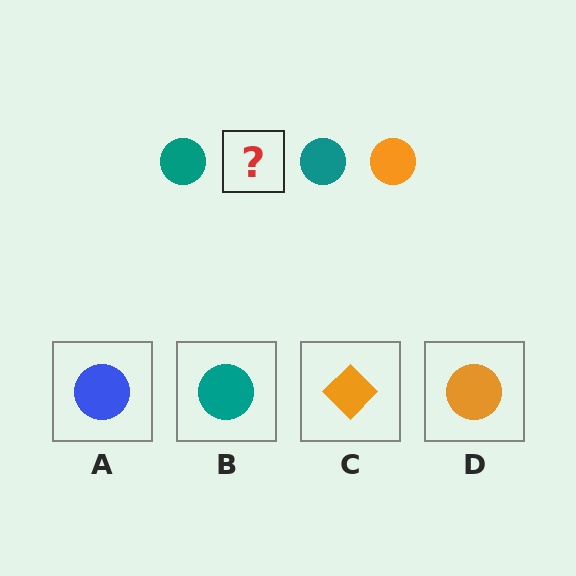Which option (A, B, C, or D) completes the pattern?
D.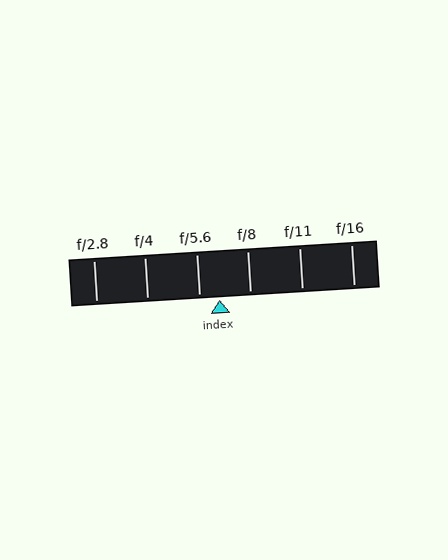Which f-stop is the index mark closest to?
The index mark is closest to f/5.6.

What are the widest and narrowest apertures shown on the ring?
The widest aperture shown is f/2.8 and the narrowest is f/16.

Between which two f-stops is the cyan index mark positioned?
The index mark is between f/5.6 and f/8.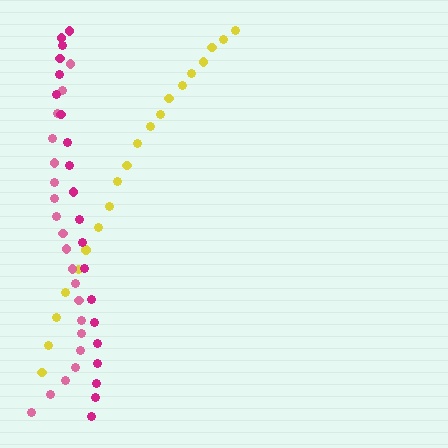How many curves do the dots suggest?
There are 3 distinct paths.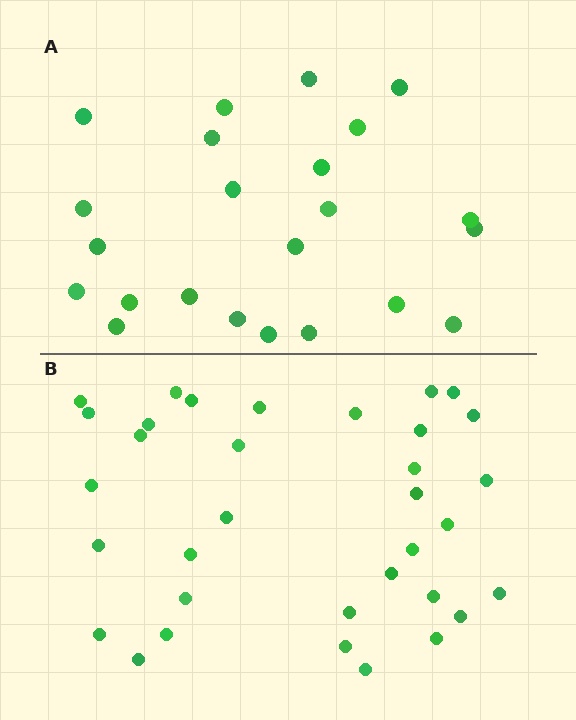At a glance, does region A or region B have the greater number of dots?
Region B (the bottom region) has more dots.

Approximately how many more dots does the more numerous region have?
Region B has roughly 12 or so more dots than region A.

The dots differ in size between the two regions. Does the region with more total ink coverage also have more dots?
No. Region A has more total ink coverage because its dots are larger, but region B actually contains more individual dots. Total area can be misleading — the number of items is what matters here.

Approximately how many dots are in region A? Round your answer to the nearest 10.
About 20 dots. (The exact count is 23, which rounds to 20.)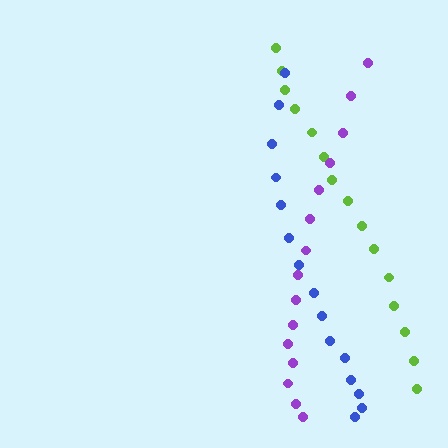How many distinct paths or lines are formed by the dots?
There are 3 distinct paths.